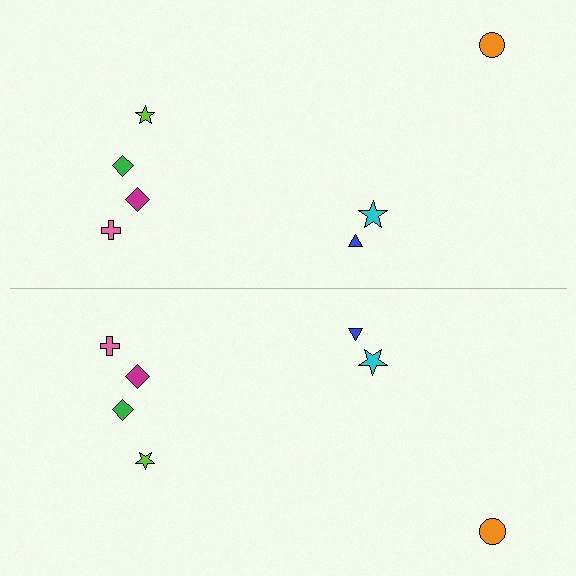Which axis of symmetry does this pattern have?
The pattern has a horizontal axis of symmetry running through the center of the image.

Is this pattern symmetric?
Yes, this pattern has bilateral (reflection) symmetry.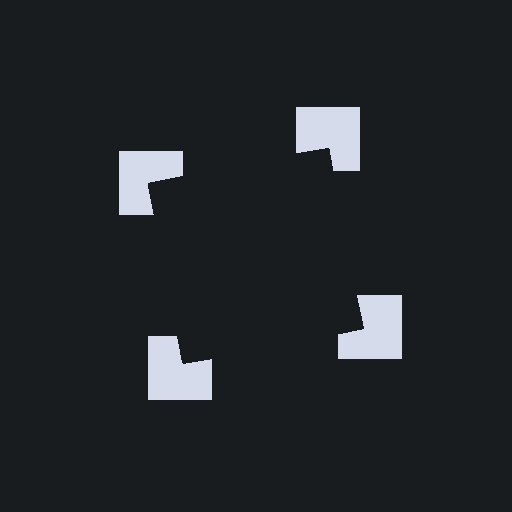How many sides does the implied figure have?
4 sides.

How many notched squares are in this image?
There are 4 — one at each vertex of the illusory square.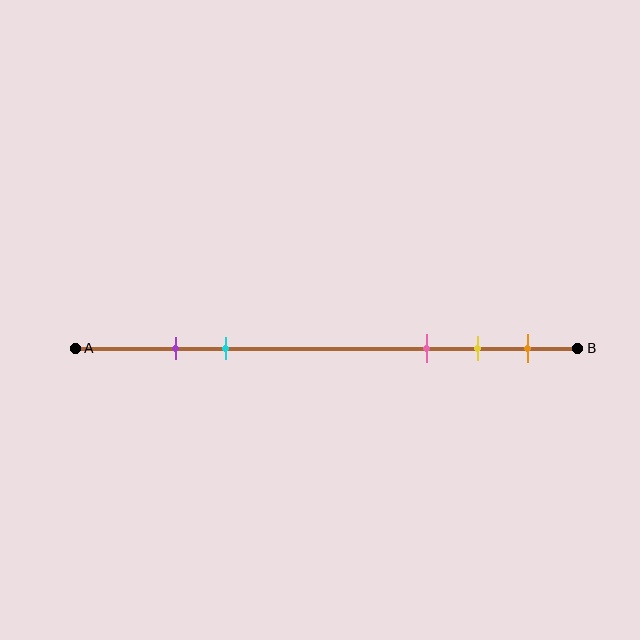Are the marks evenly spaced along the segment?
No, the marks are not evenly spaced.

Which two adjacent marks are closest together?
The purple and cyan marks are the closest adjacent pair.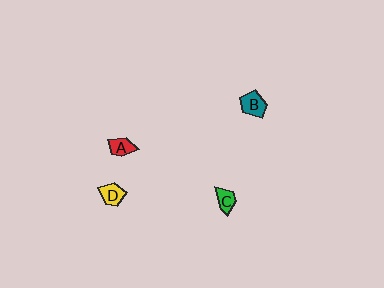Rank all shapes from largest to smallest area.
From largest to smallest: B (teal), D (yellow), A (red), C (green).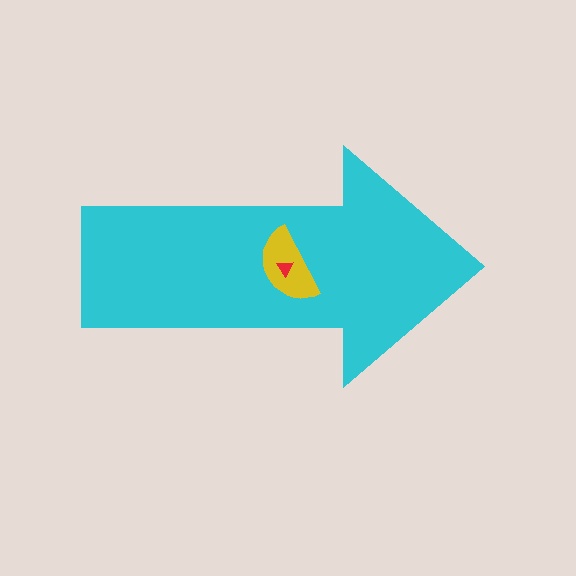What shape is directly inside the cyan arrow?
The yellow semicircle.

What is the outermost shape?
The cyan arrow.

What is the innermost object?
The red triangle.